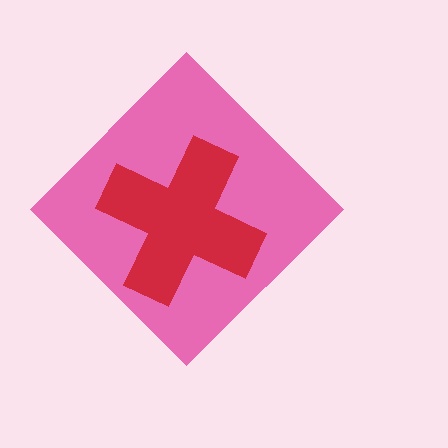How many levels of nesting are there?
2.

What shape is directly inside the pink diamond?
The red cross.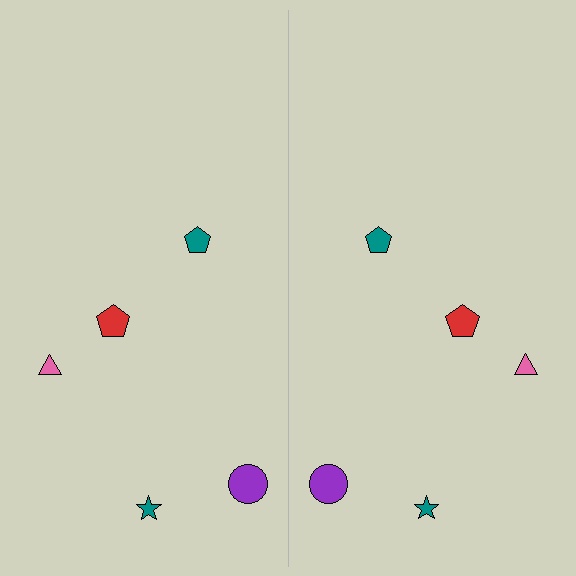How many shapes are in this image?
There are 10 shapes in this image.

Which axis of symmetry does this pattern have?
The pattern has a vertical axis of symmetry running through the center of the image.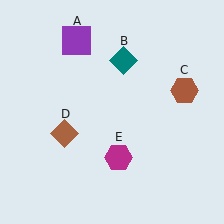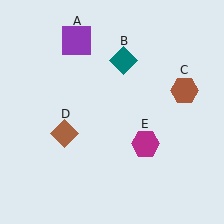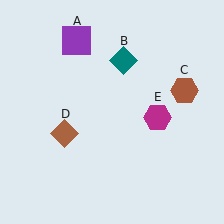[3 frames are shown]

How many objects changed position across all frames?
1 object changed position: magenta hexagon (object E).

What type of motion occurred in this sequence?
The magenta hexagon (object E) rotated counterclockwise around the center of the scene.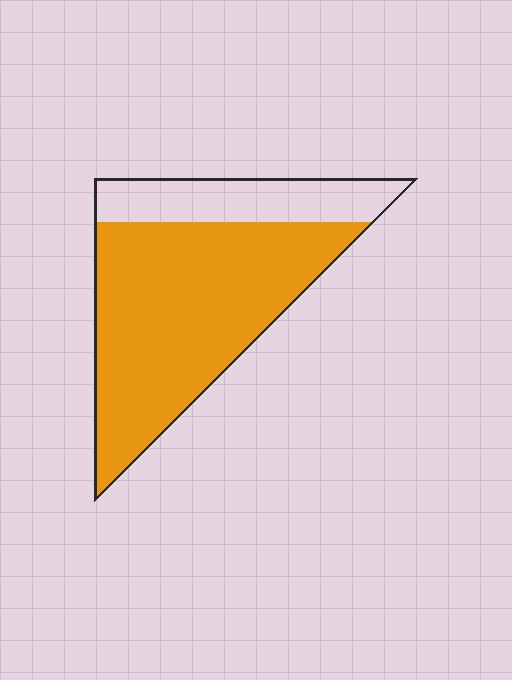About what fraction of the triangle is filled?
About three quarters (3/4).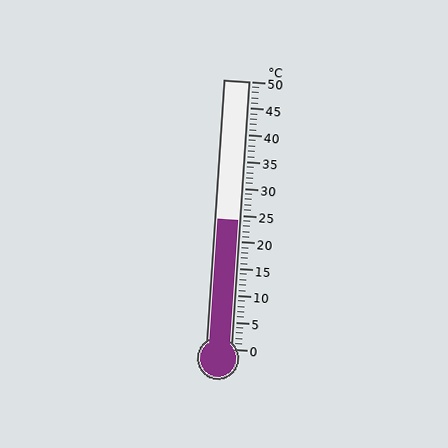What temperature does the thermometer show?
The thermometer shows approximately 24°C.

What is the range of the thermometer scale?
The thermometer scale ranges from 0°C to 50°C.